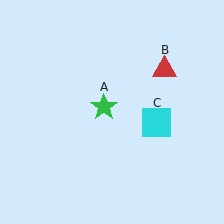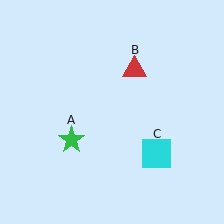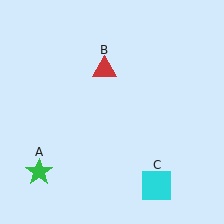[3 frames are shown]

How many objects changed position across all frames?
3 objects changed position: green star (object A), red triangle (object B), cyan square (object C).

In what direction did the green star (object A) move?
The green star (object A) moved down and to the left.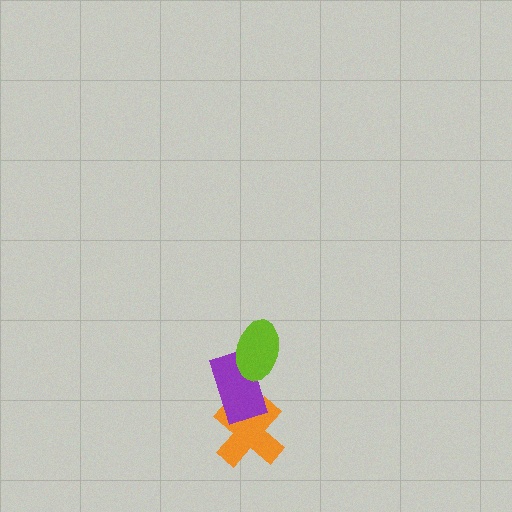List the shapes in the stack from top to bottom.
From top to bottom: the lime ellipse, the purple rectangle, the orange cross.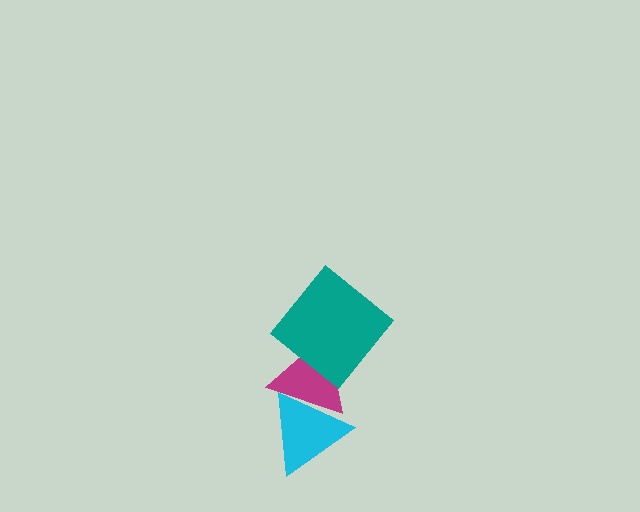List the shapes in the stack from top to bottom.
From top to bottom: the teal diamond, the magenta triangle, the cyan triangle.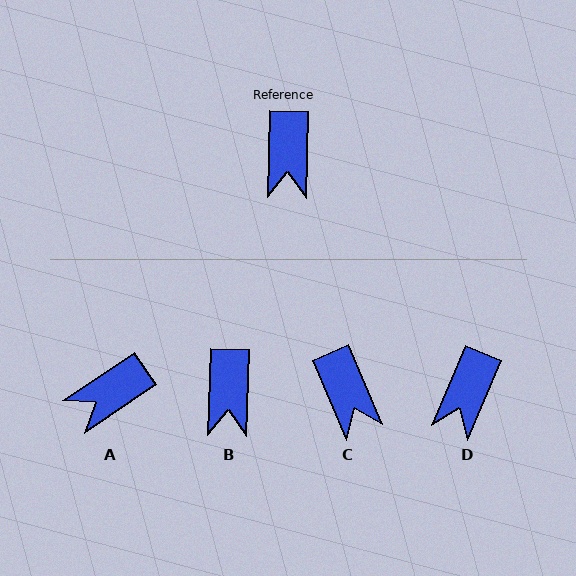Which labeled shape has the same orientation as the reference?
B.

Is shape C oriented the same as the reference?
No, it is off by about 25 degrees.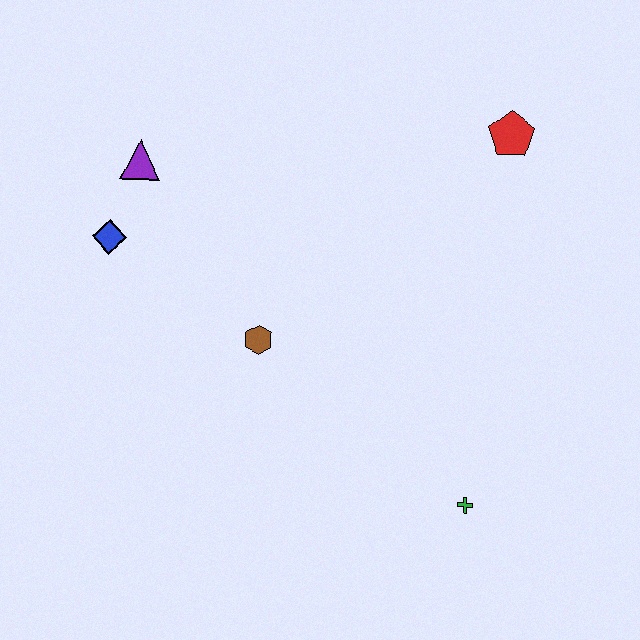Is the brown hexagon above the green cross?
Yes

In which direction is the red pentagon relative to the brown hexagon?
The red pentagon is to the right of the brown hexagon.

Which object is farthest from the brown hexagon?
The red pentagon is farthest from the brown hexagon.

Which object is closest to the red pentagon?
The brown hexagon is closest to the red pentagon.